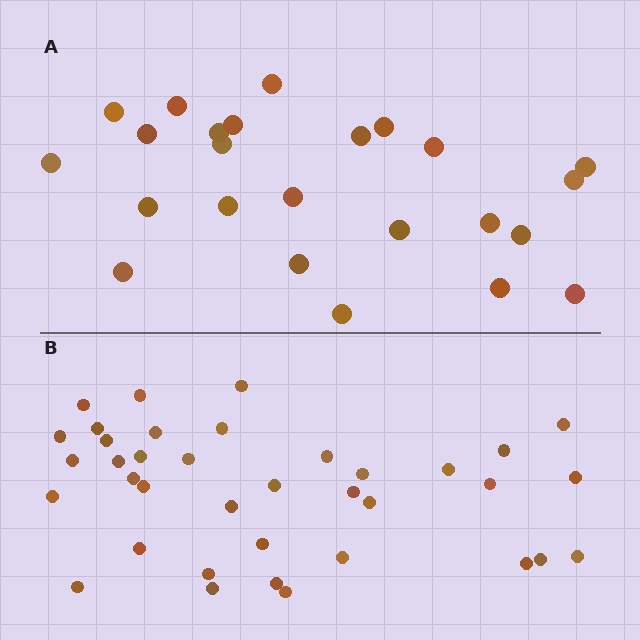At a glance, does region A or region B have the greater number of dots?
Region B (the bottom region) has more dots.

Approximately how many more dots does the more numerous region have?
Region B has approximately 15 more dots than region A.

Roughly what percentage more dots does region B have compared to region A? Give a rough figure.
About 55% more.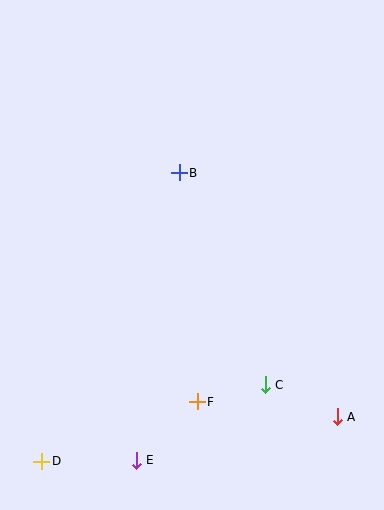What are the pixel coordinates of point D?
Point D is at (42, 461).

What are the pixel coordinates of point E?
Point E is at (137, 460).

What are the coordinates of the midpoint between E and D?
The midpoint between E and D is at (89, 461).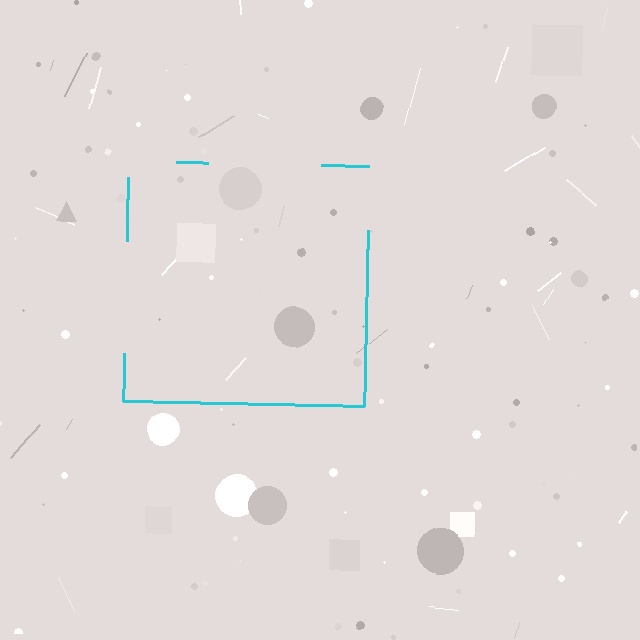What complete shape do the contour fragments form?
The contour fragments form a square.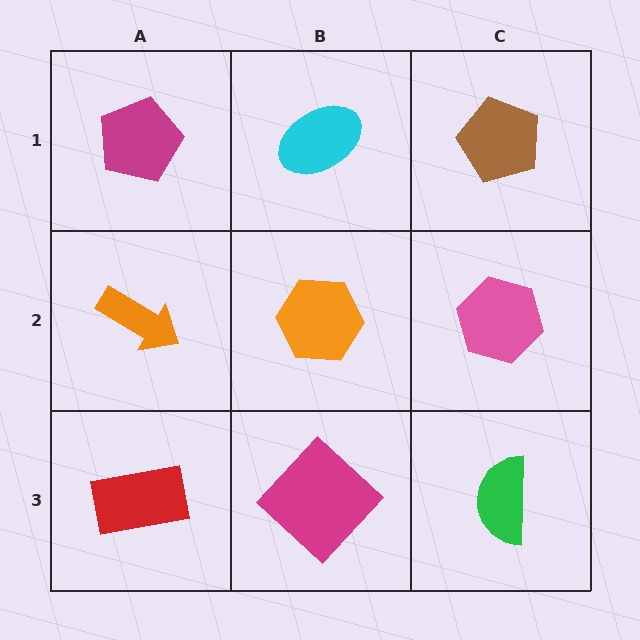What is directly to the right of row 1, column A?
A cyan ellipse.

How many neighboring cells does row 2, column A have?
3.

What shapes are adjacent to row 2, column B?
A cyan ellipse (row 1, column B), a magenta diamond (row 3, column B), an orange arrow (row 2, column A), a pink hexagon (row 2, column C).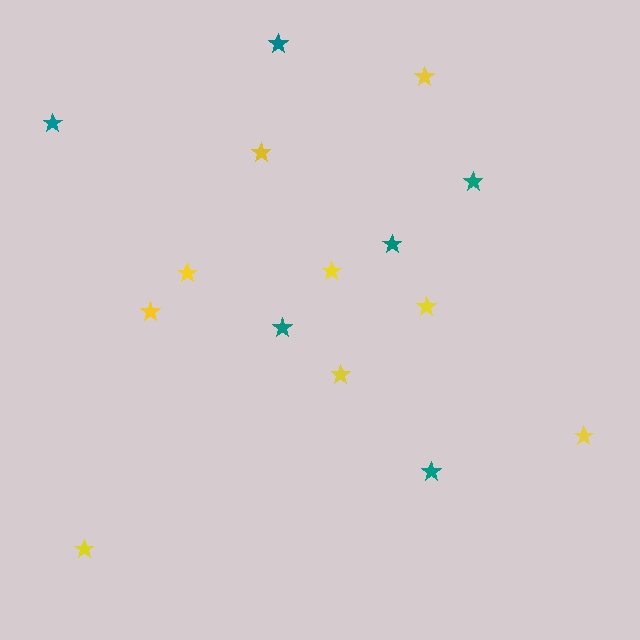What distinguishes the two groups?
There are 2 groups: one group of teal stars (6) and one group of yellow stars (9).